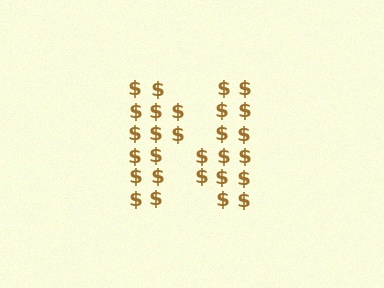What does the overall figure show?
The overall figure shows the letter N.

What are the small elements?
The small elements are dollar signs.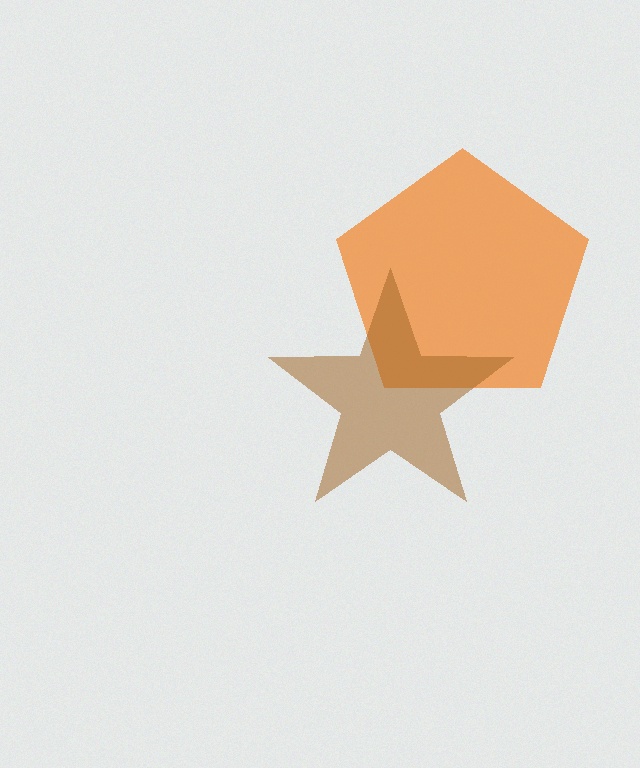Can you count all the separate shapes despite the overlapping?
Yes, there are 2 separate shapes.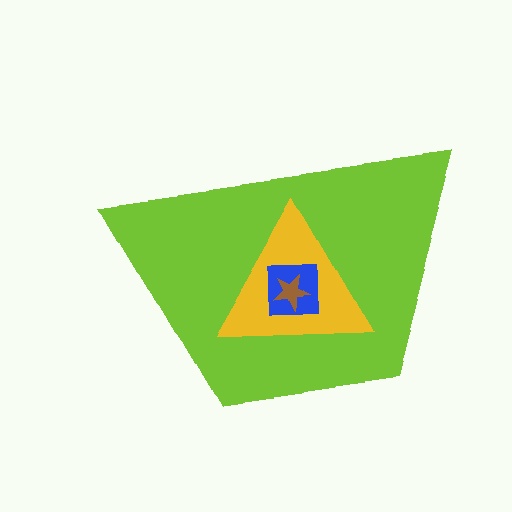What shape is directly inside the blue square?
The brown star.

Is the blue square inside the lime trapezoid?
Yes.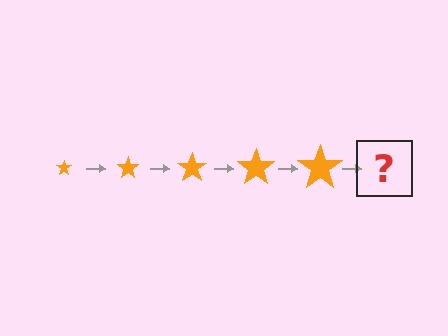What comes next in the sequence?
The next element should be an orange star, larger than the previous one.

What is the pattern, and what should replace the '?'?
The pattern is that the star gets progressively larger each step. The '?' should be an orange star, larger than the previous one.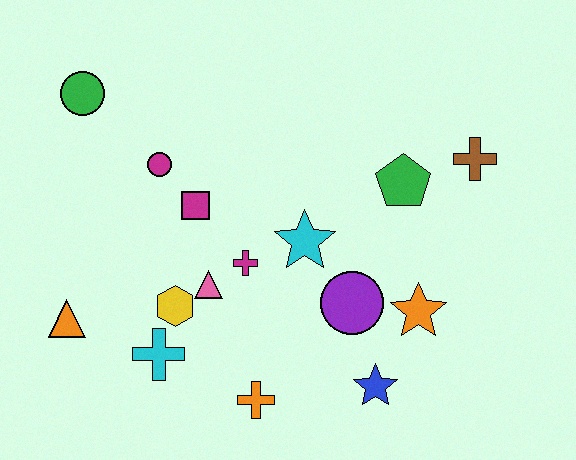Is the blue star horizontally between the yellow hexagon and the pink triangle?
No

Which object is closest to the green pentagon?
The brown cross is closest to the green pentagon.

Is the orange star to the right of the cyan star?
Yes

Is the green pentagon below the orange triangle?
No